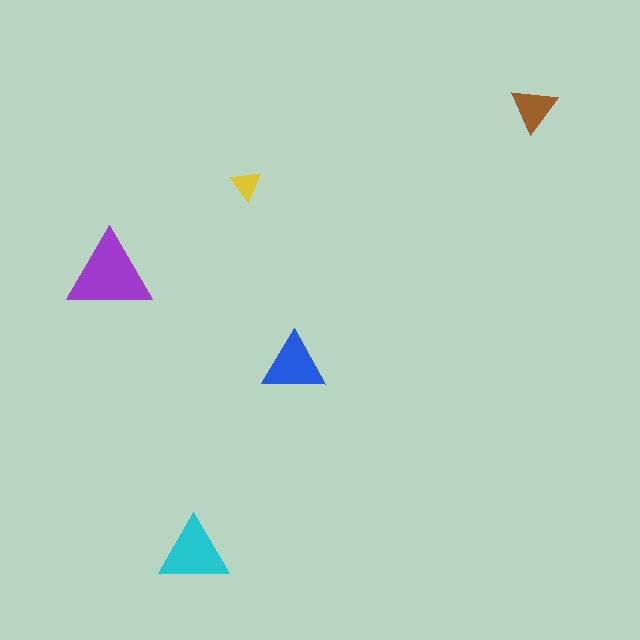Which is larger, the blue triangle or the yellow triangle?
The blue one.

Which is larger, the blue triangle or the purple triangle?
The purple one.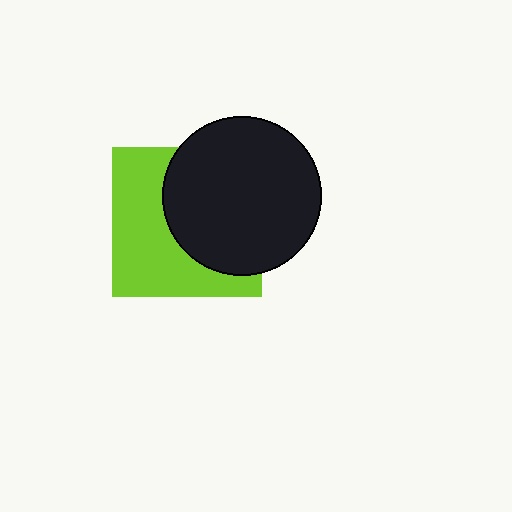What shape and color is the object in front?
The object in front is a black circle.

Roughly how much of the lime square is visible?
About half of it is visible (roughly 51%).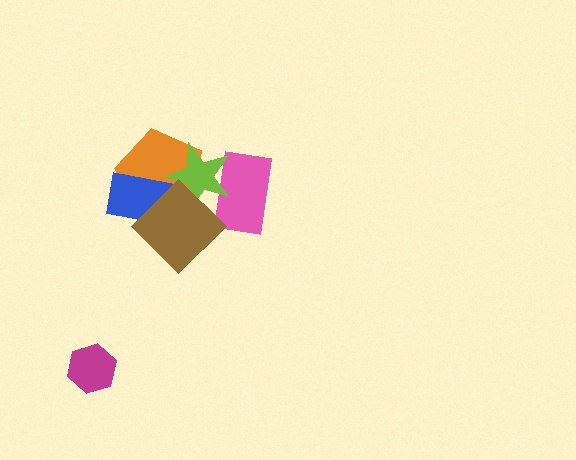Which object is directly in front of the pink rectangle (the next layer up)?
The lime star is directly in front of the pink rectangle.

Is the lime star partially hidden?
Yes, it is partially covered by another shape.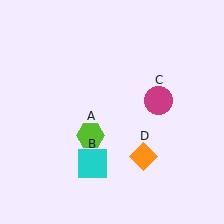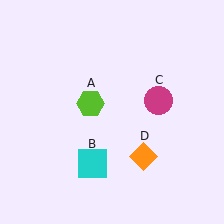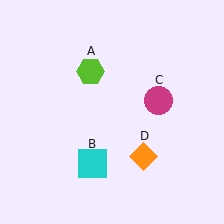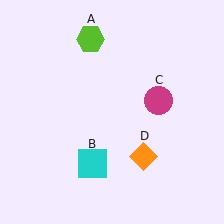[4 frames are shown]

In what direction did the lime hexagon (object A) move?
The lime hexagon (object A) moved up.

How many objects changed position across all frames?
1 object changed position: lime hexagon (object A).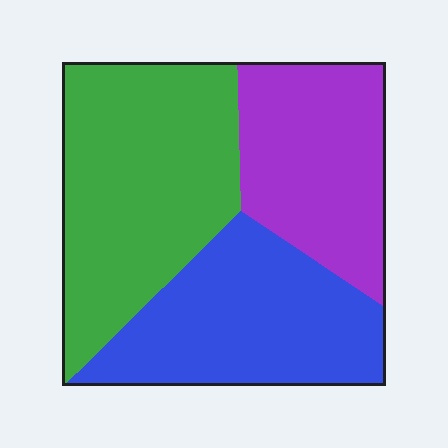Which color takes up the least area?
Purple, at roughly 30%.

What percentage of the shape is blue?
Blue takes up about one third (1/3) of the shape.